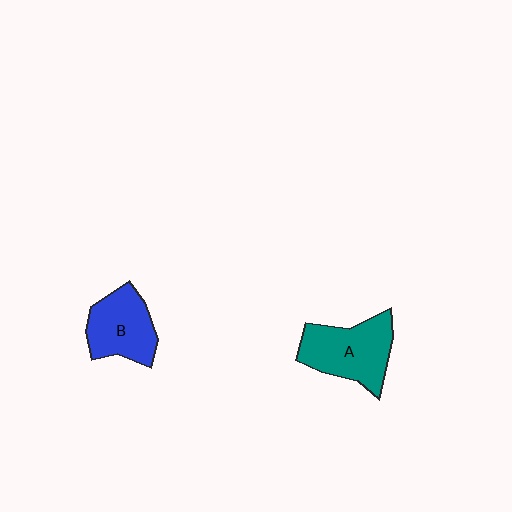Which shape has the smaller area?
Shape B (blue).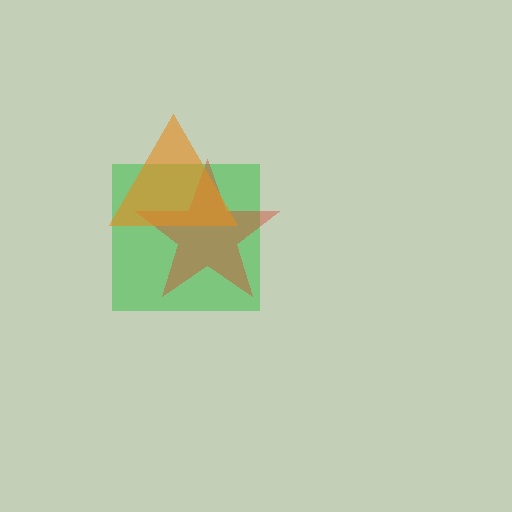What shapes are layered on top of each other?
The layered shapes are: a green square, a red star, an orange triangle.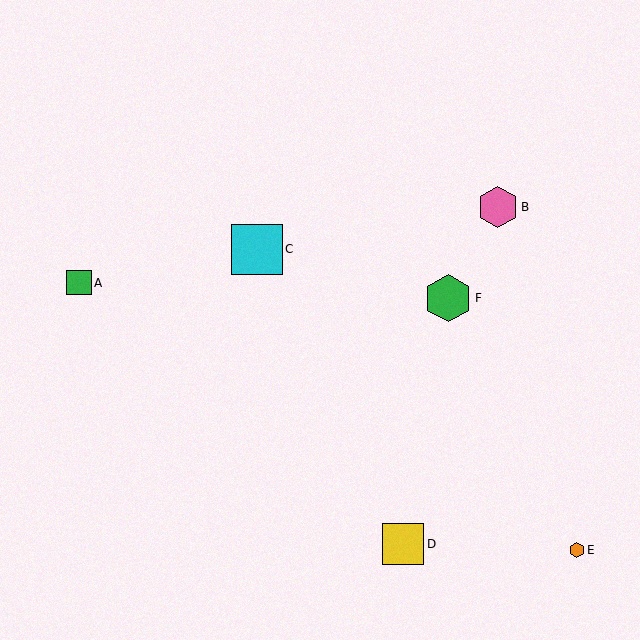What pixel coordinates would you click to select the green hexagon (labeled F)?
Click at (448, 298) to select the green hexagon F.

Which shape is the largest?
The cyan square (labeled C) is the largest.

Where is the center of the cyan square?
The center of the cyan square is at (257, 249).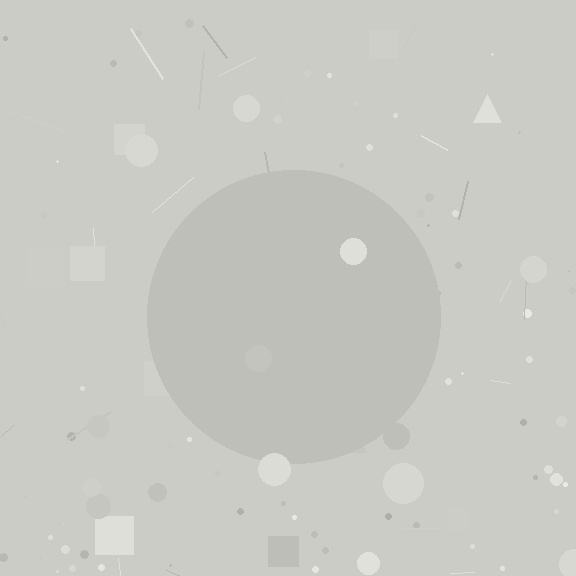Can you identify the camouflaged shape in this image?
The camouflaged shape is a circle.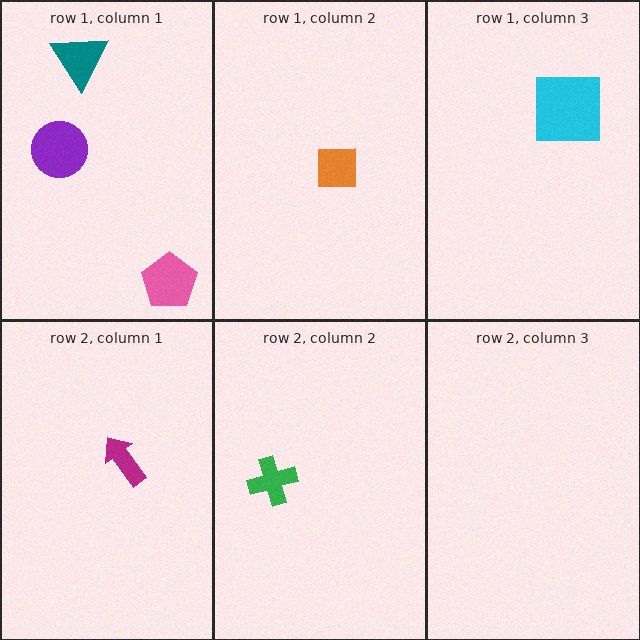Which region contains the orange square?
The row 1, column 2 region.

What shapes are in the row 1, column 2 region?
The orange square.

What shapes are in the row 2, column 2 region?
The green cross.